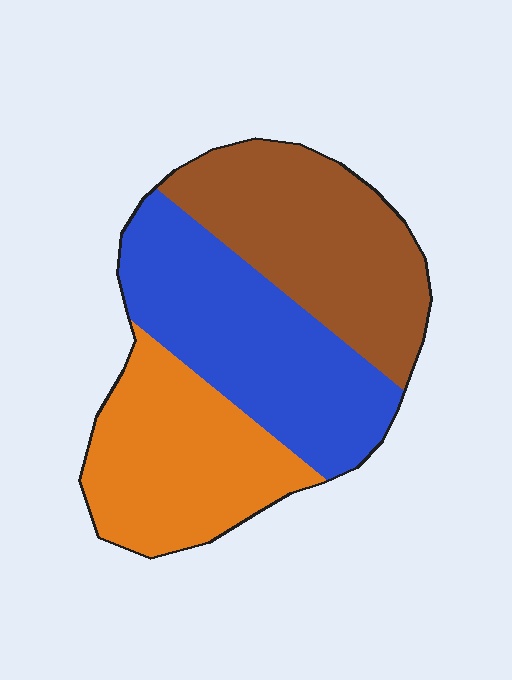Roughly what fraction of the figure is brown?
Brown covers 34% of the figure.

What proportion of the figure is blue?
Blue covers 36% of the figure.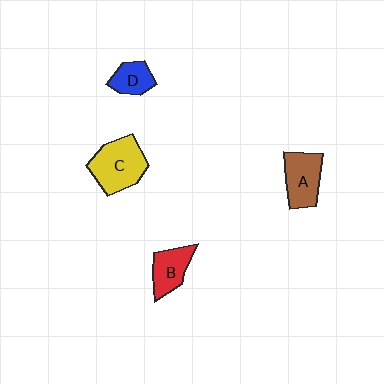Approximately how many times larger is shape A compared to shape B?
Approximately 1.2 times.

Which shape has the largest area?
Shape C (yellow).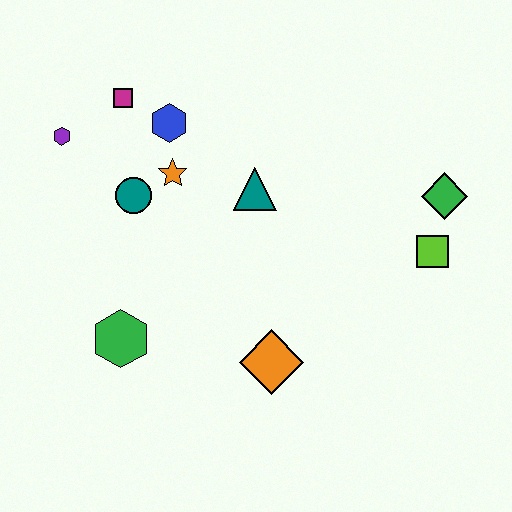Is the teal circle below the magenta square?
Yes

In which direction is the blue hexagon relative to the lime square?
The blue hexagon is to the left of the lime square.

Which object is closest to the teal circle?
The orange star is closest to the teal circle.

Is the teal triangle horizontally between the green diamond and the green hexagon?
Yes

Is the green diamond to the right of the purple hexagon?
Yes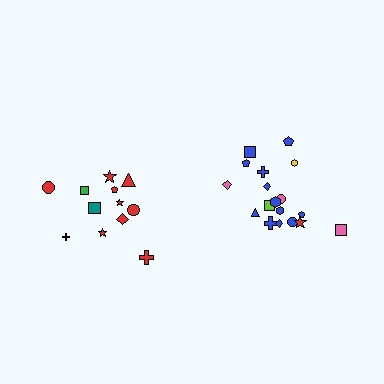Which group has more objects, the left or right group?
The right group.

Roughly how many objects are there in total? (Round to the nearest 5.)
Roughly 30 objects in total.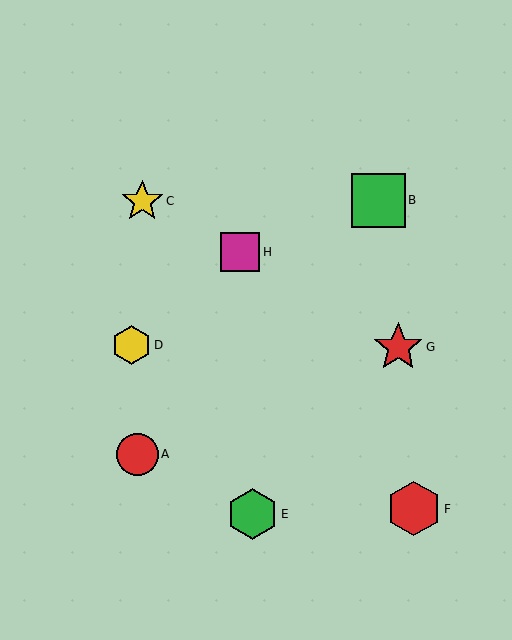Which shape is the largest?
The red hexagon (labeled F) is the largest.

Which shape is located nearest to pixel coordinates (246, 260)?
The magenta square (labeled H) at (240, 252) is nearest to that location.